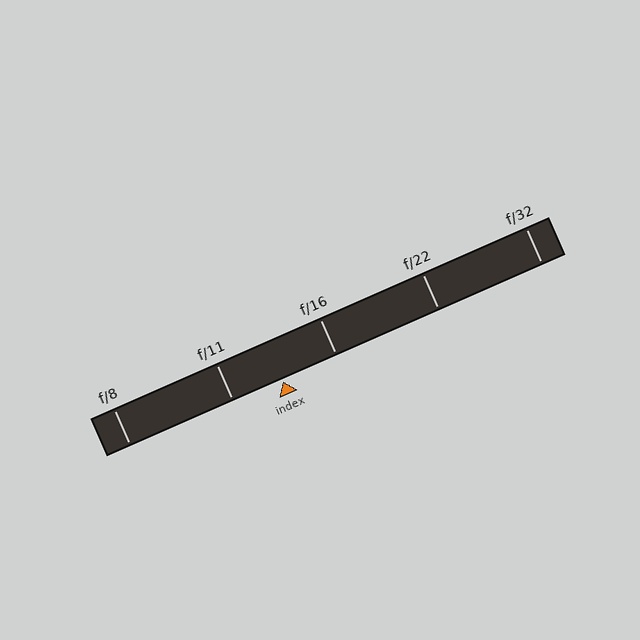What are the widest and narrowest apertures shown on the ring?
The widest aperture shown is f/8 and the narrowest is f/32.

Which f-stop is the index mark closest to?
The index mark is closest to f/11.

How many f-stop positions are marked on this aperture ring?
There are 5 f-stop positions marked.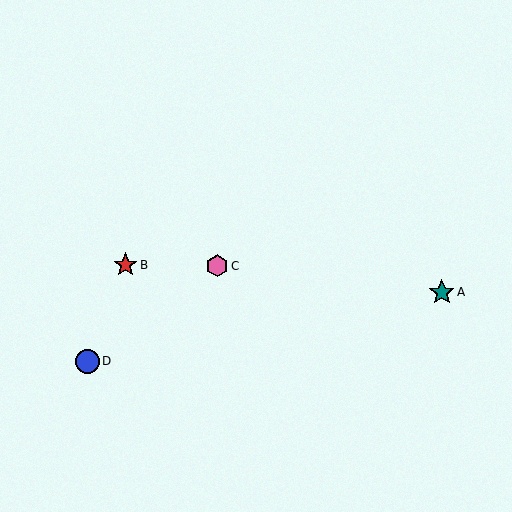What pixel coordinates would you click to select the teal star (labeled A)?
Click at (442, 292) to select the teal star A.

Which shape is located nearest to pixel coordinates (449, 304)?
The teal star (labeled A) at (442, 292) is nearest to that location.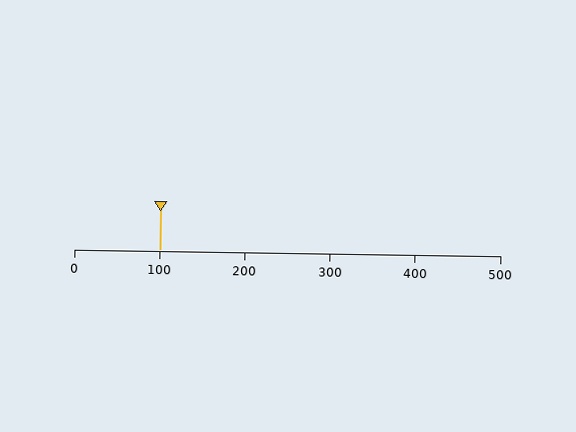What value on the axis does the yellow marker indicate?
The marker indicates approximately 100.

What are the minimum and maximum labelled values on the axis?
The axis runs from 0 to 500.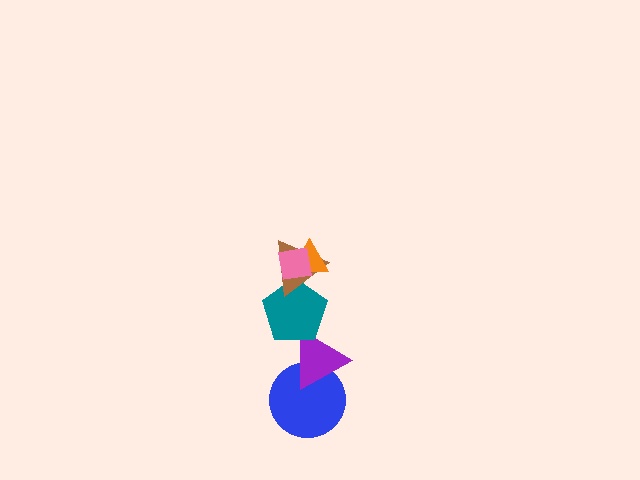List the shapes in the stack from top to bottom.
From top to bottom: the pink square, the orange triangle, the brown triangle, the teal pentagon, the purple triangle, the blue circle.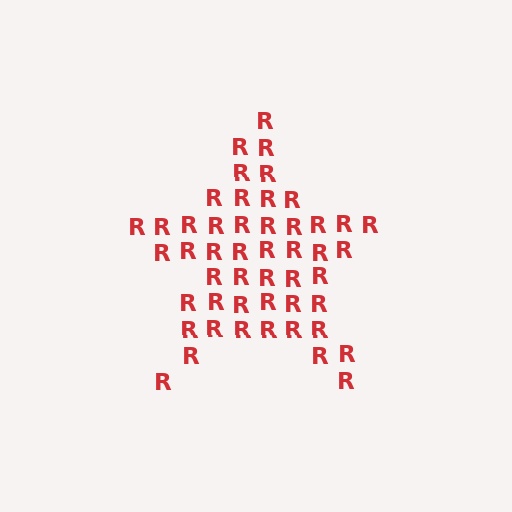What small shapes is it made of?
It is made of small letter R's.